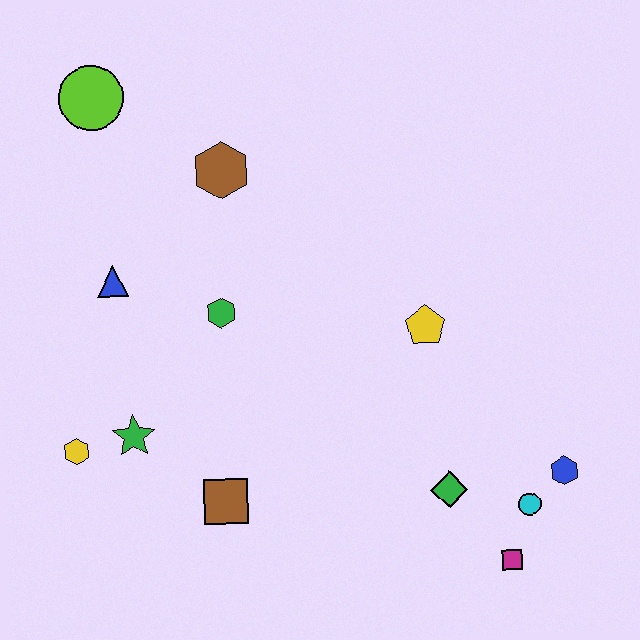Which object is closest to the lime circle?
The brown hexagon is closest to the lime circle.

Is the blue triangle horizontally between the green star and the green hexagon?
No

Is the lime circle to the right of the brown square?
No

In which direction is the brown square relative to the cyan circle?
The brown square is to the left of the cyan circle.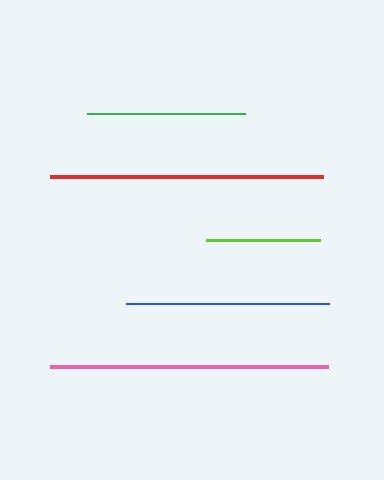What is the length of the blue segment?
The blue segment is approximately 203 pixels long.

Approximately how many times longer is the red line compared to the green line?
The red line is approximately 1.7 times the length of the green line.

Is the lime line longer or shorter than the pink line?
The pink line is longer than the lime line.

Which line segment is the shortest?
The lime line is the shortest at approximately 115 pixels.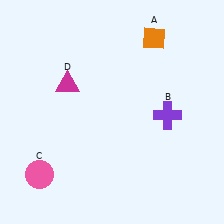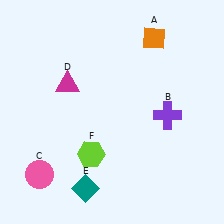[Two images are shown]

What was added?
A teal diamond (E), a lime hexagon (F) were added in Image 2.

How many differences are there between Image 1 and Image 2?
There are 2 differences between the two images.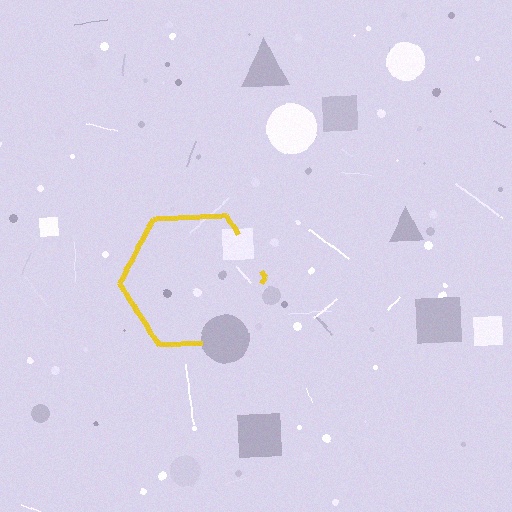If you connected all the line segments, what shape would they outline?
They would outline a hexagon.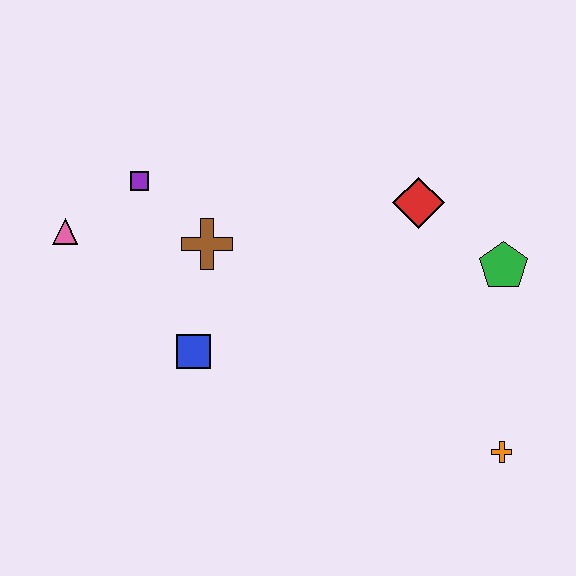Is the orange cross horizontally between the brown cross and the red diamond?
No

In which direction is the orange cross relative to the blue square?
The orange cross is to the right of the blue square.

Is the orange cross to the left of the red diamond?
No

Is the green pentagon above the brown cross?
No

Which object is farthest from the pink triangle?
The orange cross is farthest from the pink triangle.